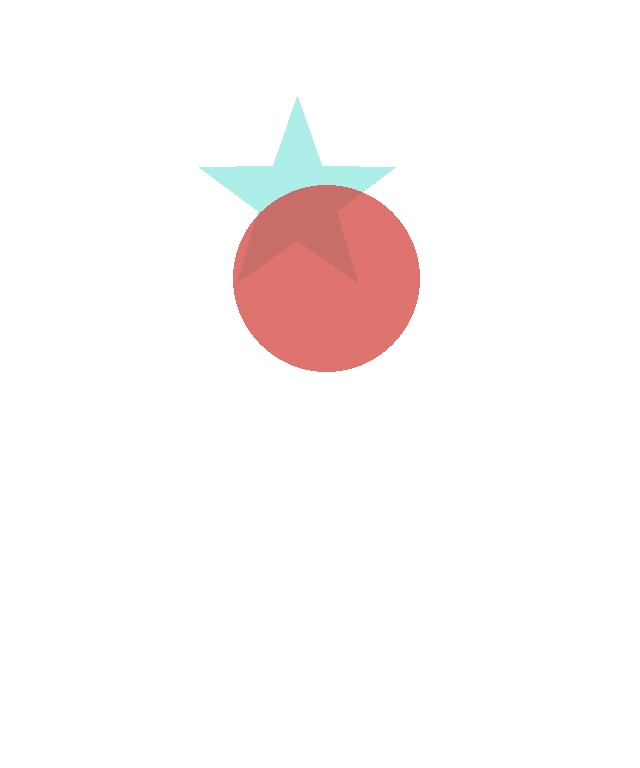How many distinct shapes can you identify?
There are 2 distinct shapes: a cyan star, a red circle.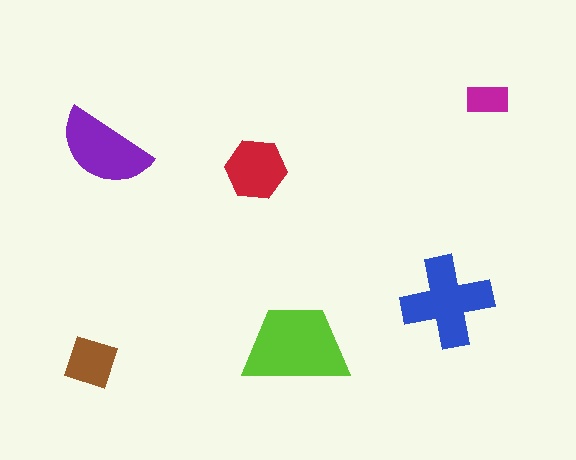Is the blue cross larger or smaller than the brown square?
Larger.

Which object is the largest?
The lime trapezoid.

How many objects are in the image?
There are 6 objects in the image.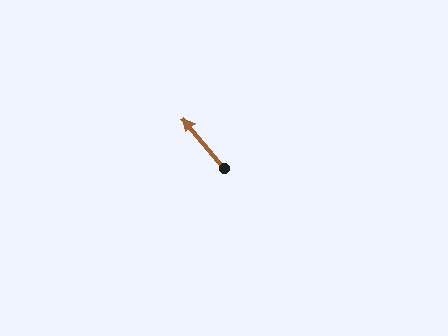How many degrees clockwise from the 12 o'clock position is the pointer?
Approximately 320 degrees.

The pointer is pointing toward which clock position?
Roughly 11 o'clock.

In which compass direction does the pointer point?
Northwest.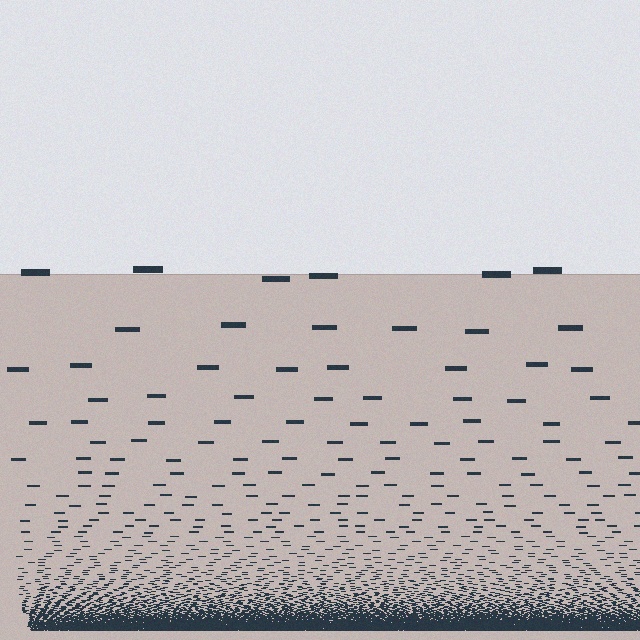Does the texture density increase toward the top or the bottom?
Density increases toward the bottom.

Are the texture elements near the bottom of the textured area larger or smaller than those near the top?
Smaller. The gradient is inverted — elements near the bottom are smaller and denser.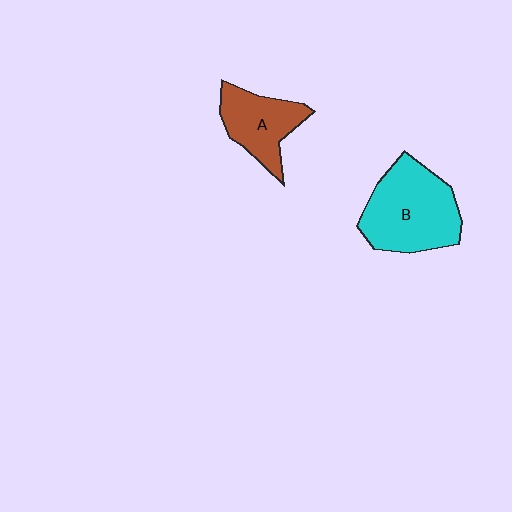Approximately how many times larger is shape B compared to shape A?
Approximately 1.6 times.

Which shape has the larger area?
Shape B (cyan).